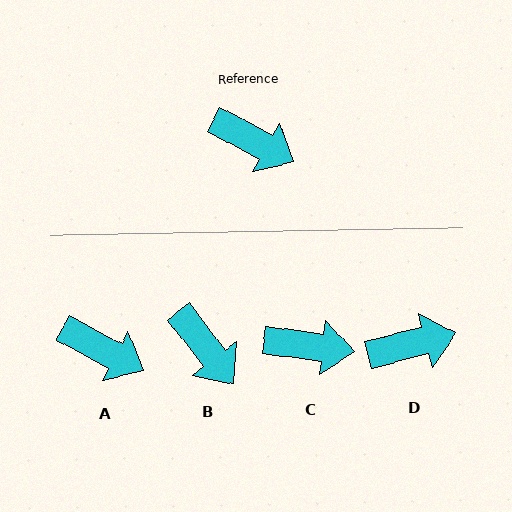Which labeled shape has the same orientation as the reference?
A.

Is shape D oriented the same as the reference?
No, it is off by about 42 degrees.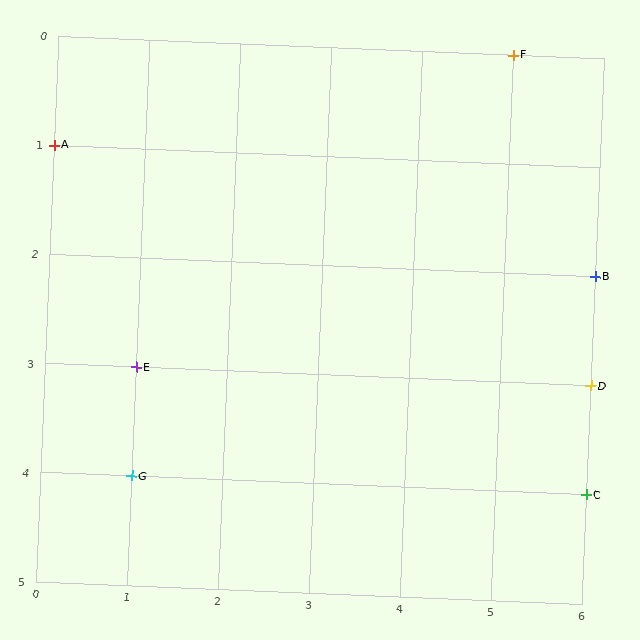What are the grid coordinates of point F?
Point F is at grid coordinates (5, 0).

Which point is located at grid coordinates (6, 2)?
Point B is at (6, 2).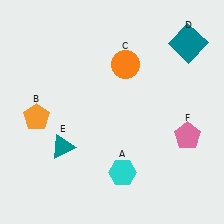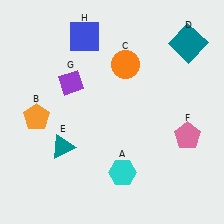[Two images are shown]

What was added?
A purple diamond (G), a blue square (H) were added in Image 2.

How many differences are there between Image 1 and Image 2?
There are 2 differences between the two images.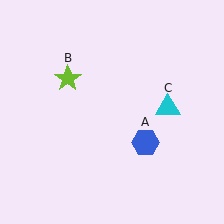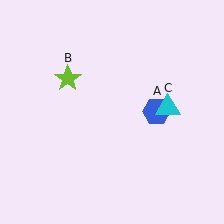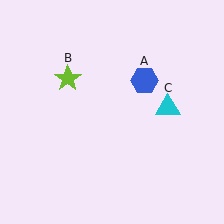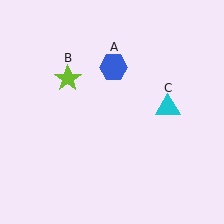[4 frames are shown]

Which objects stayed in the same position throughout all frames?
Lime star (object B) and cyan triangle (object C) remained stationary.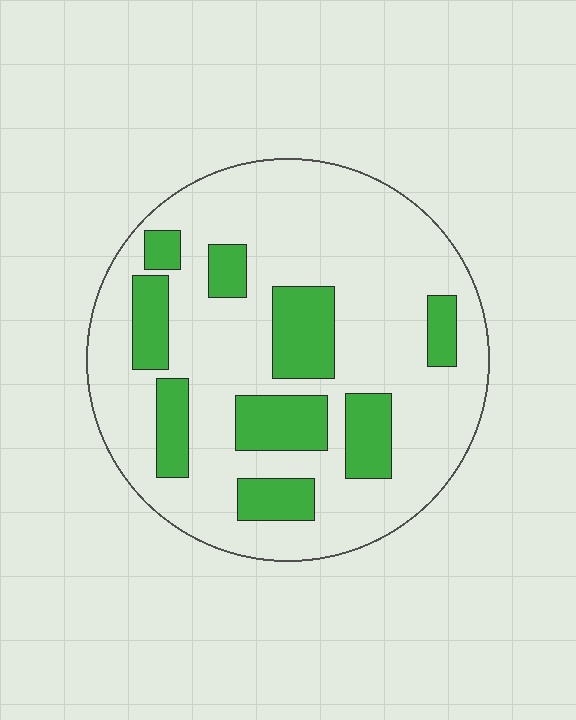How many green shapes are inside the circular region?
9.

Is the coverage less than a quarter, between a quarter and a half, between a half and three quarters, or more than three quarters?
Less than a quarter.